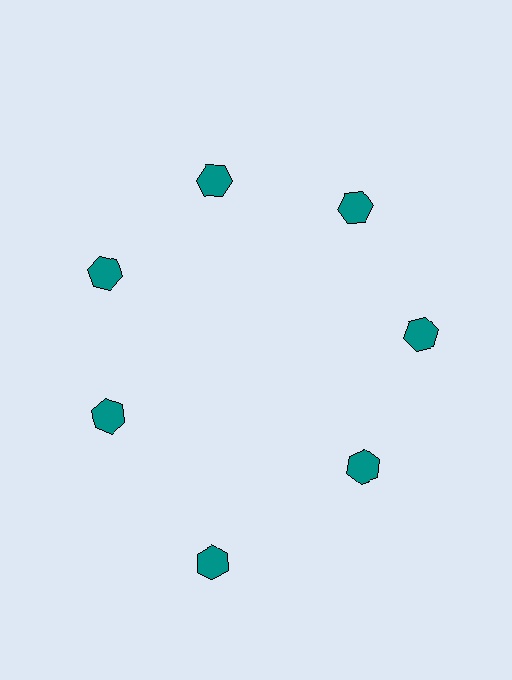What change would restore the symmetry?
The symmetry would be restored by moving it inward, back onto the ring so that all 7 hexagons sit at equal angles and equal distance from the center.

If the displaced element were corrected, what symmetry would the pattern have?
It would have 7-fold rotational symmetry — the pattern would map onto itself every 51 degrees.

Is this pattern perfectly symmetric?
No. The 7 teal hexagons are arranged in a ring, but one element near the 6 o'clock position is pushed outward from the center, breaking the 7-fold rotational symmetry.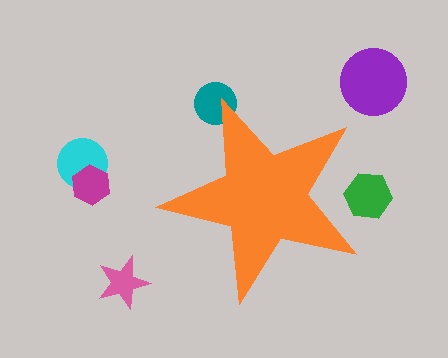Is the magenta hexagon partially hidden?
No, the magenta hexagon is fully visible.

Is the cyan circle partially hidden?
No, the cyan circle is fully visible.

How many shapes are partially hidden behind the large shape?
2 shapes are partially hidden.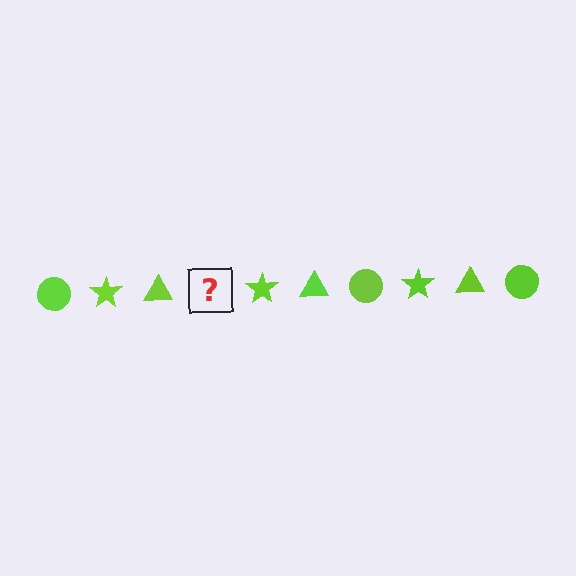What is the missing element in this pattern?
The missing element is a lime circle.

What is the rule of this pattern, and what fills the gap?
The rule is that the pattern cycles through circle, star, triangle shapes in lime. The gap should be filled with a lime circle.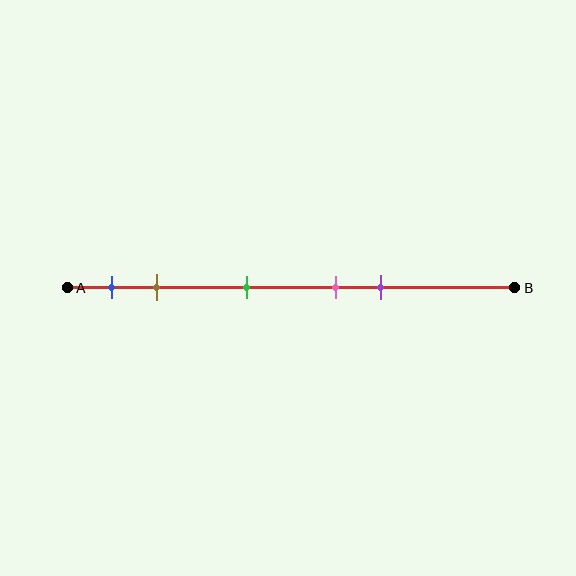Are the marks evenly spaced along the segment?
No, the marks are not evenly spaced.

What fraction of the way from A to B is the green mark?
The green mark is approximately 40% (0.4) of the way from A to B.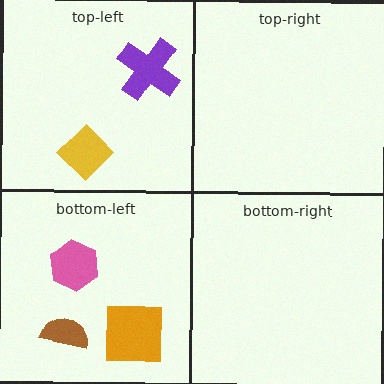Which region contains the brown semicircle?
The bottom-left region.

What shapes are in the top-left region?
The purple cross, the yellow diamond.